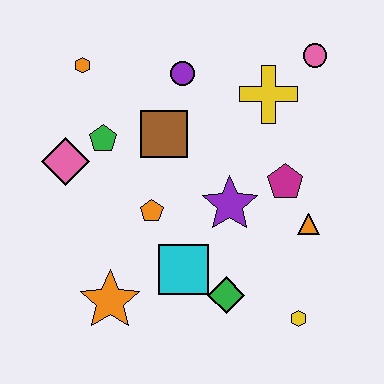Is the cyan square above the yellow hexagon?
Yes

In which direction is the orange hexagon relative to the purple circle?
The orange hexagon is to the left of the purple circle.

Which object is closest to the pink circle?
The yellow cross is closest to the pink circle.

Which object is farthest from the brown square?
The yellow hexagon is farthest from the brown square.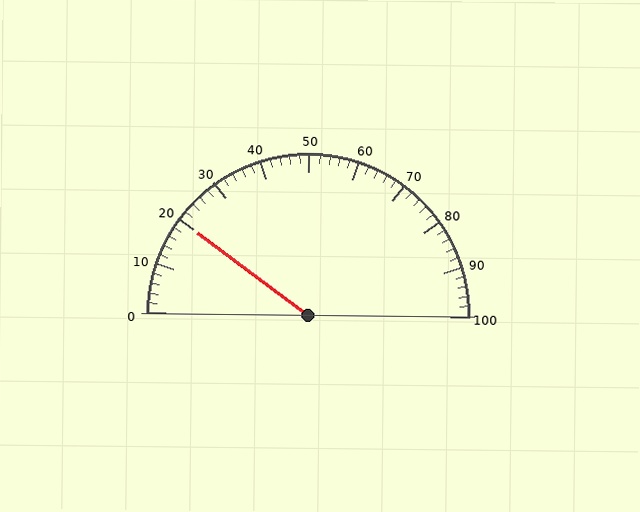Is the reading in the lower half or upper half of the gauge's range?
The reading is in the lower half of the range (0 to 100).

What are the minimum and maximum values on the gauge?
The gauge ranges from 0 to 100.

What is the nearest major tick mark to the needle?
The nearest major tick mark is 20.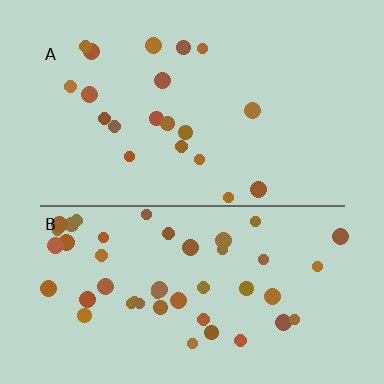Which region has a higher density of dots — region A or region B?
B (the bottom).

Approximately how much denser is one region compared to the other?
Approximately 2.3× — region B over region A.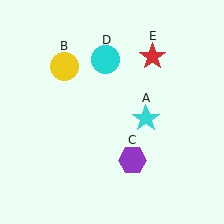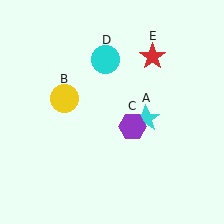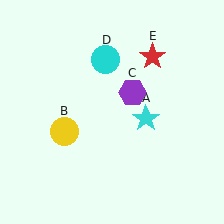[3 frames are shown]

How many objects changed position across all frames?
2 objects changed position: yellow circle (object B), purple hexagon (object C).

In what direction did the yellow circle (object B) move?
The yellow circle (object B) moved down.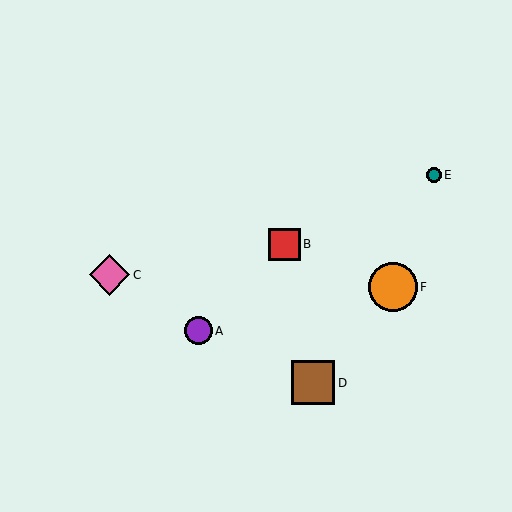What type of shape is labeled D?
Shape D is a brown square.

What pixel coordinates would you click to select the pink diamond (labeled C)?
Click at (109, 275) to select the pink diamond C.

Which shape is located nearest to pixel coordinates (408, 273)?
The orange circle (labeled F) at (393, 287) is nearest to that location.